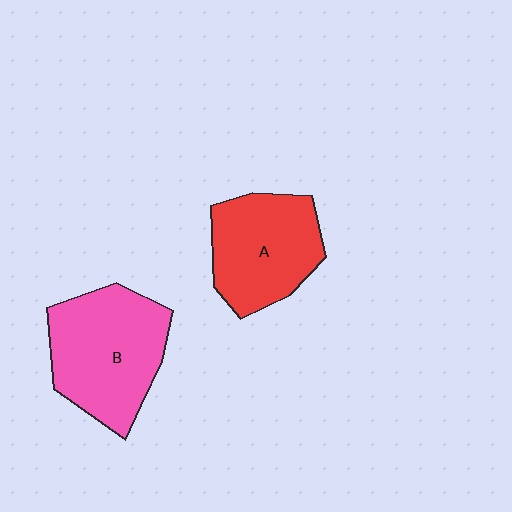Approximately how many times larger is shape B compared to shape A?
Approximately 1.2 times.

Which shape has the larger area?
Shape B (pink).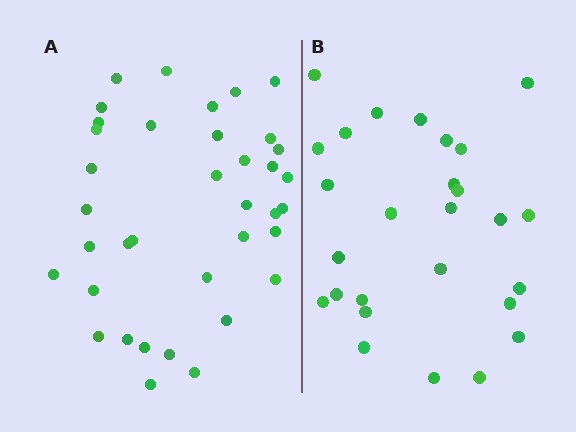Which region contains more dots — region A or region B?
Region A (the left region) has more dots.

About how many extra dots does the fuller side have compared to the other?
Region A has roughly 10 or so more dots than region B.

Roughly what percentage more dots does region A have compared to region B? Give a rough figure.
About 35% more.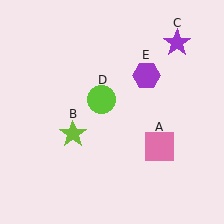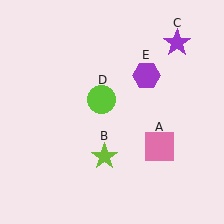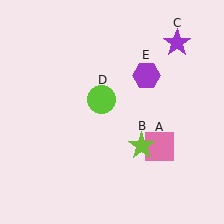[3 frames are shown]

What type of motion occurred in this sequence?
The lime star (object B) rotated counterclockwise around the center of the scene.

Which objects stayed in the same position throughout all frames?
Pink square (object A) and purple star (object C) and lime circle (object D) and purple hexagon (object E) remained stationary.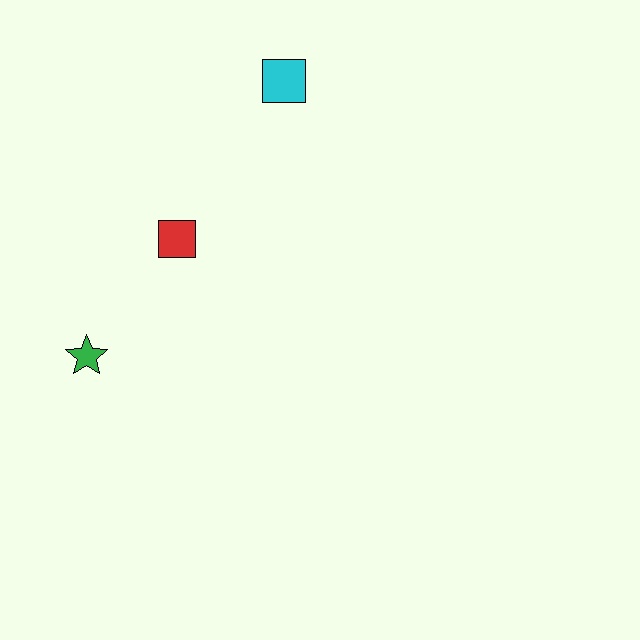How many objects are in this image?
There are 3 objects.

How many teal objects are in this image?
There are no teal objects.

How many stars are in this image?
There is 1 star.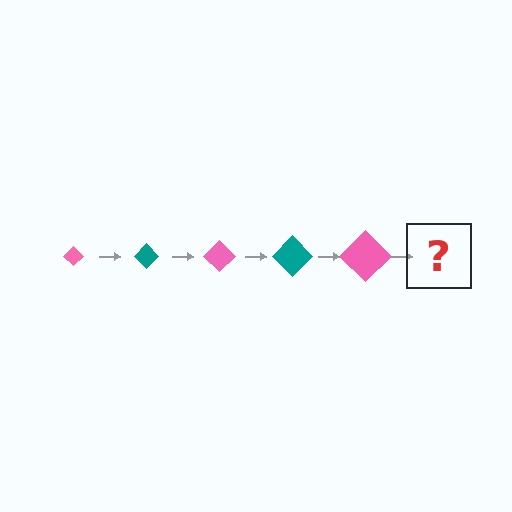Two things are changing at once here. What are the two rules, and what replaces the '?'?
The two rules are that the diamond grows larger each step and the color cycles through pink and teal. The '?' should be a teal diamond, larger than the previous one.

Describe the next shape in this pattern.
It should be a teal diamond, larger than the previous one.